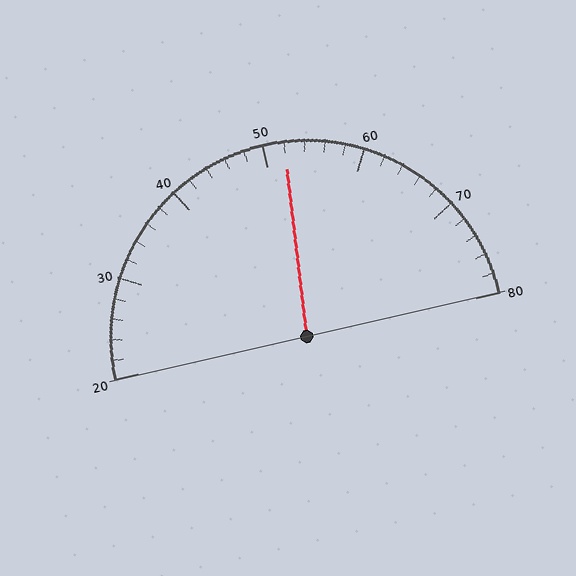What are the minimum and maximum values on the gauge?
The gauge ranges from 20 to 80.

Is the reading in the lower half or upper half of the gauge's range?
The reading is in the upper half of the range (20 to 80).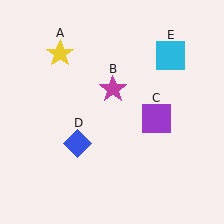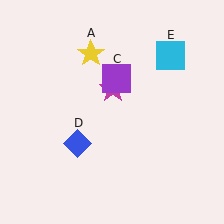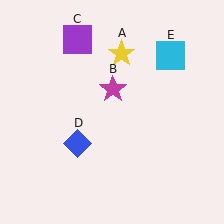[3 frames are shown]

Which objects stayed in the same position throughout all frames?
Magenta star (object B) and blue diamond (object D) and cyan square (object E) remained stationary.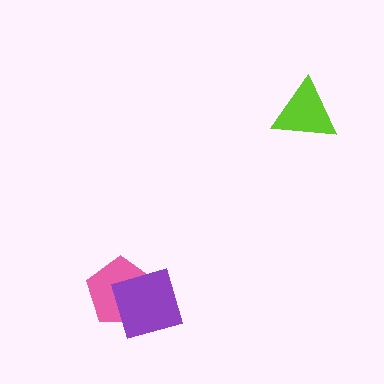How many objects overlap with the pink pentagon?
1 object overlaps with the pink pentagon.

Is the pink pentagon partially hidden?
Yes, it is partially covered by another shape.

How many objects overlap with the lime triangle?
0 objects overlap with the lime triangle.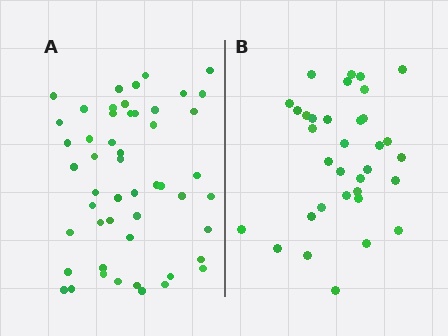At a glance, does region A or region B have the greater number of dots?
Region A (the left region) has more dots.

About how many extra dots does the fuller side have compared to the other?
Region A has approximately 15 more dots than region B.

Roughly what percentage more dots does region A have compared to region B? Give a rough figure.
About 50% more.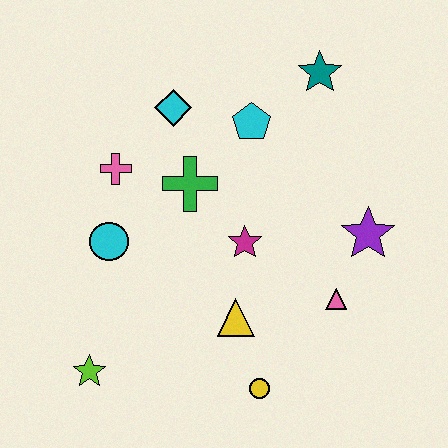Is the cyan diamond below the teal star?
Yes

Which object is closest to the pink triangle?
The purple star is closest to the pink triangle.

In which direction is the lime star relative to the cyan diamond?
The lime star is below the cyan diamond.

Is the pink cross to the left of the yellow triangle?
Yes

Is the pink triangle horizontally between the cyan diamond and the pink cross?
No